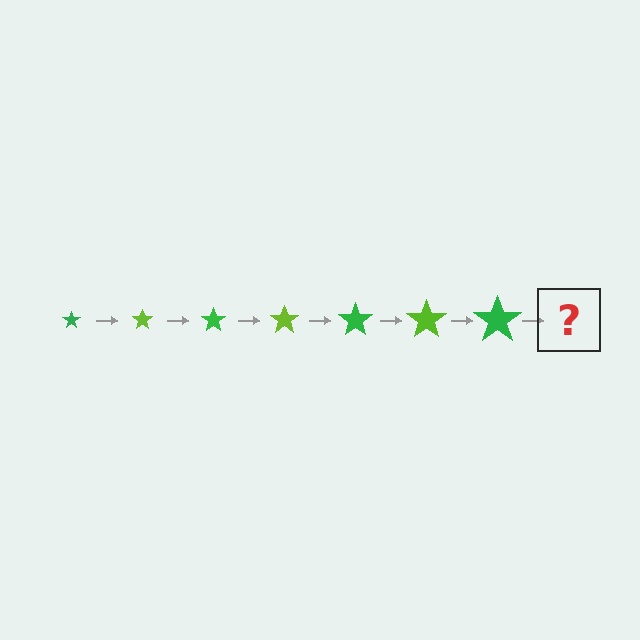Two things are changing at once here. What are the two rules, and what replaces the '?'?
The two rules are that the star grows larger each step and the color cycles through green and lime. The '?' should be a lime star, larger than the previous one.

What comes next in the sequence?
The next element should be a lime star, larger than the previous one.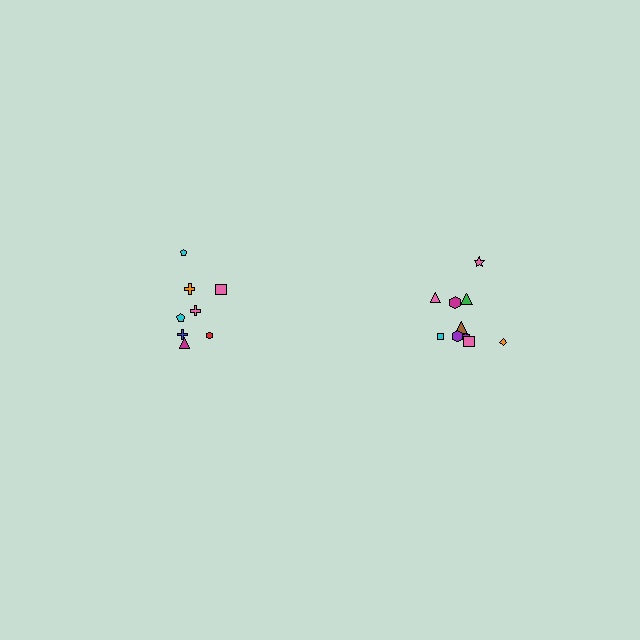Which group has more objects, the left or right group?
The right group.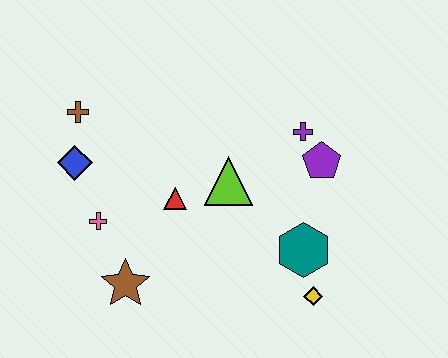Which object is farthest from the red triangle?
The yellow diamond is farthest from the red triangle.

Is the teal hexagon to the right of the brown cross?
Yes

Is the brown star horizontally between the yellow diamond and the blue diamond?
Yes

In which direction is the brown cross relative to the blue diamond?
The brown cross is above the blue diamond.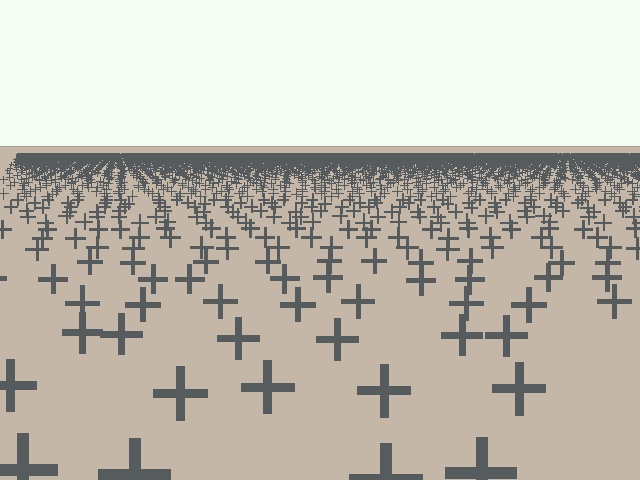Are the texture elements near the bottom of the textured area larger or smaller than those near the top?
Larger. Near the bottom, elements are closer to the viewer and appear at a bigger on-screen size.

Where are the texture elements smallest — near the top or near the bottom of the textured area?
Near the top.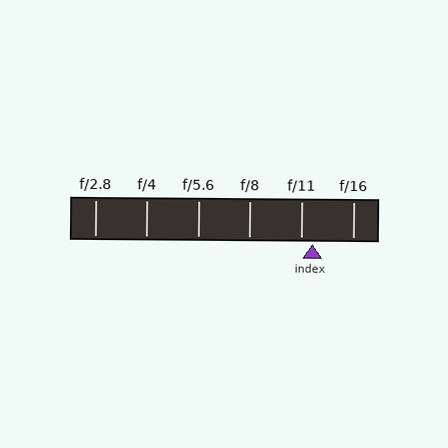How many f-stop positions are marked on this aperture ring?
There are 6 f-stop positions marked.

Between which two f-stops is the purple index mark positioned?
The index mark is between f/11 and f/16.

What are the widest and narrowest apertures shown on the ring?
The widest aperture shown is f/2.8 and the narrowest is f/16.